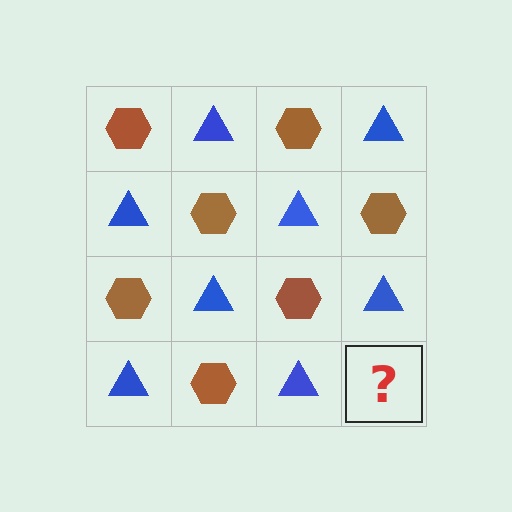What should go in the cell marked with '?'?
The missing cell should contain a brown hexagon.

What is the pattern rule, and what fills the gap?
The rule is that it alternates brown hexagon and blue triangle in a checkerboard pattern. The gap should be filled with a brown hexagon.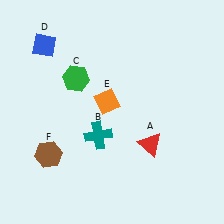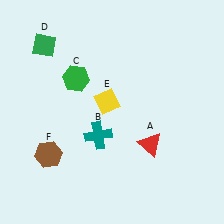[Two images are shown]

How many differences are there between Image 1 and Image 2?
There are 2 differences between the two images.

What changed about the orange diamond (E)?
In Image 1, E is orange. In Image 2, it changed to yellow.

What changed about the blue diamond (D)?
In Image 1, D is blue. In Image 2, it changed to green.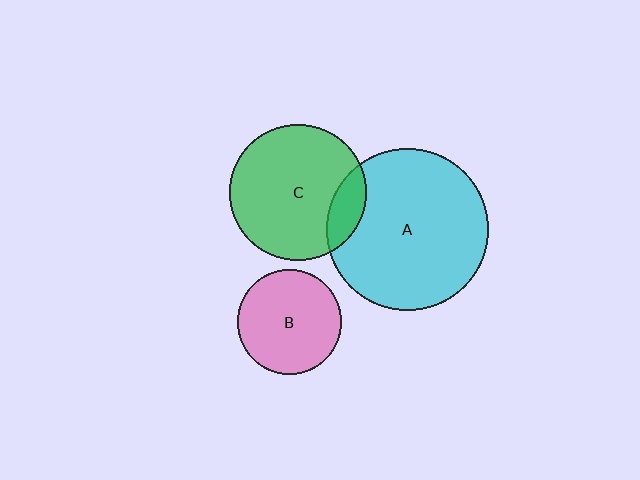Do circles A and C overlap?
Yes.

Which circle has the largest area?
Circle A (cyan).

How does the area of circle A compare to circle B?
Approximately 2.4 times.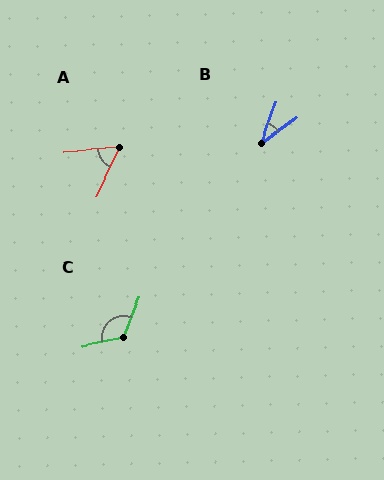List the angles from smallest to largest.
B (34°), A (59°), C (124°).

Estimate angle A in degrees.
Approximately 59 degrees.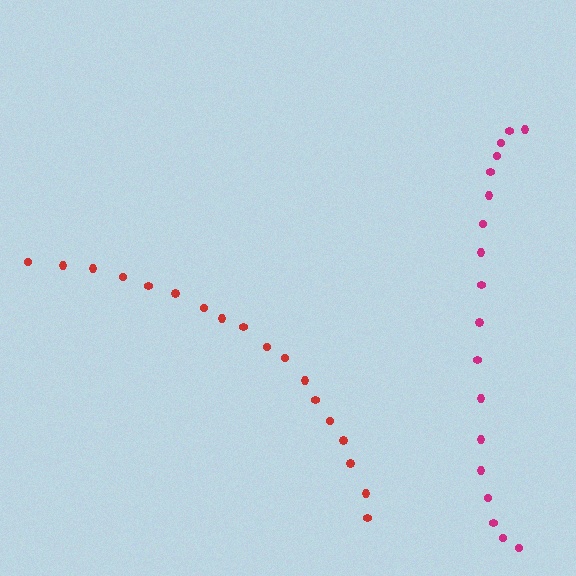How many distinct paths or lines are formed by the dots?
There are 2 distinct paths.